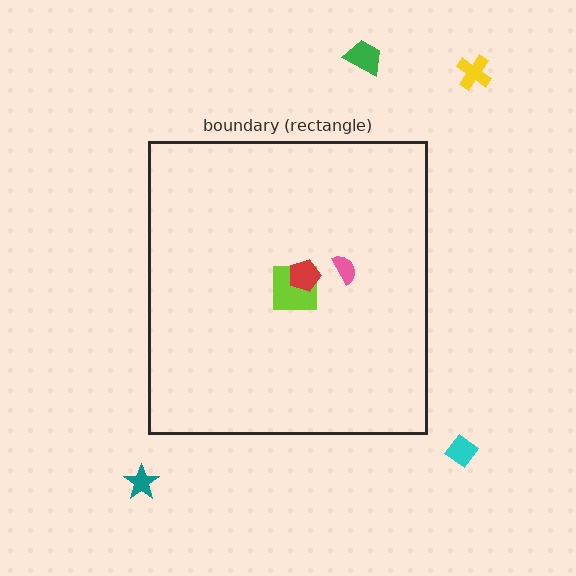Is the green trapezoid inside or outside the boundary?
Outside.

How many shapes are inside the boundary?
3 inside, 4 outside.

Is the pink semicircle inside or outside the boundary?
Inside.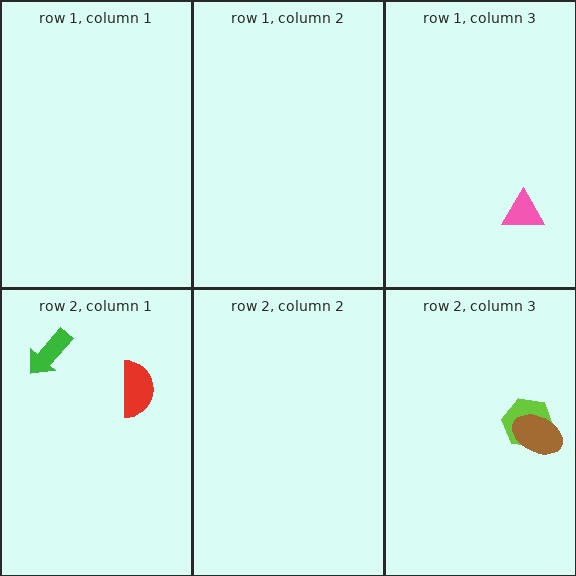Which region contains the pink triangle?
The row 1, column 3 region.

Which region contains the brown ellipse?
The row 2, column 3 region.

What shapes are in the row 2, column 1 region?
The green arrow, the red semicircle.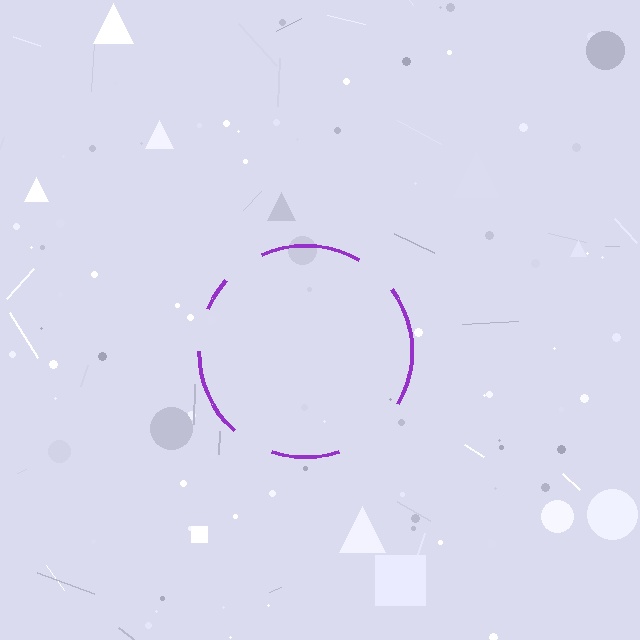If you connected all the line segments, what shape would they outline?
They would outline a circle.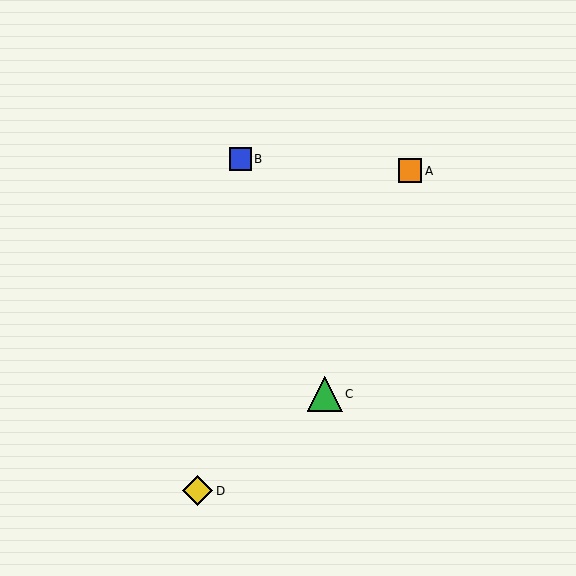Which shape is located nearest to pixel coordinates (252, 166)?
The blue square (labeled B) at (240, 159) is nearest to that location.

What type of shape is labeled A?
Shape A is an orange square.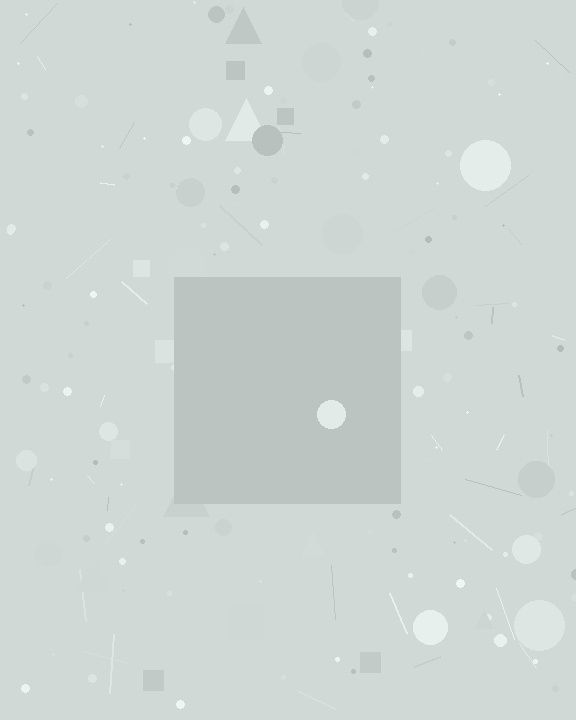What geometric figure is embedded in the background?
A square is embedded in the background.